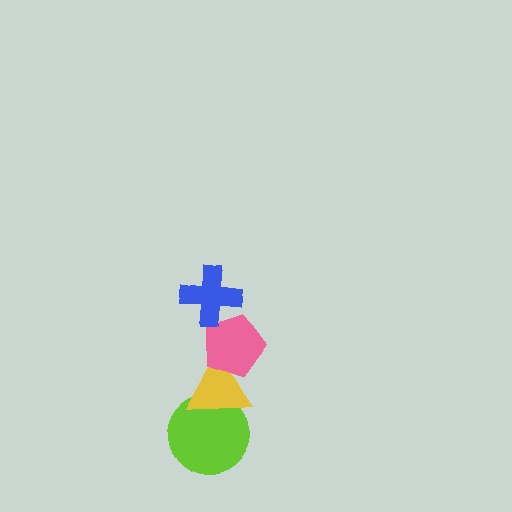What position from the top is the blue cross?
The blue cross is 1st from the top.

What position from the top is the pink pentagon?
The pink pentagon is 2nd from the top.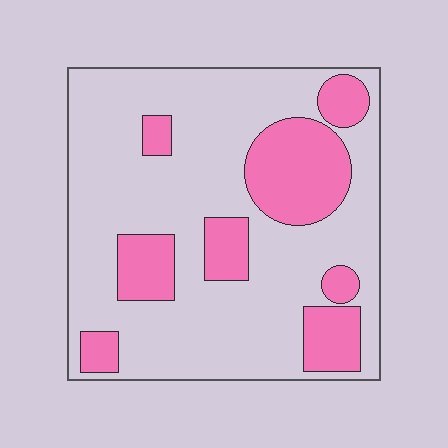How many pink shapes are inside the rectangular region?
8.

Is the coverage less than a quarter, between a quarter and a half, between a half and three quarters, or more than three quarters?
Between a quarter and a half.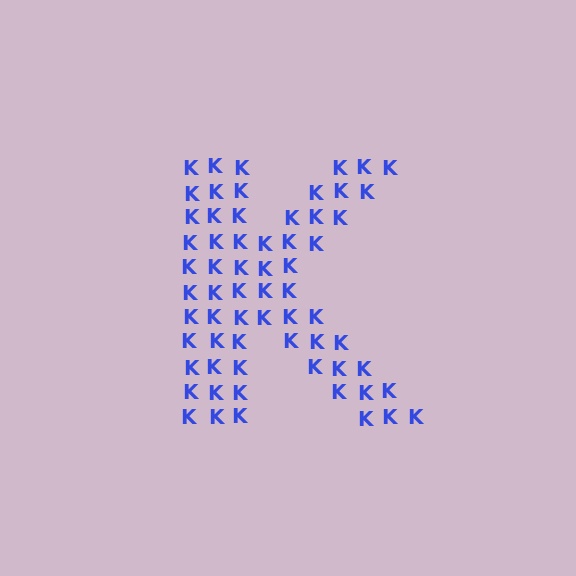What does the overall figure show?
The overall figure shows the letter K.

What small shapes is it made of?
It is made of small letter K's.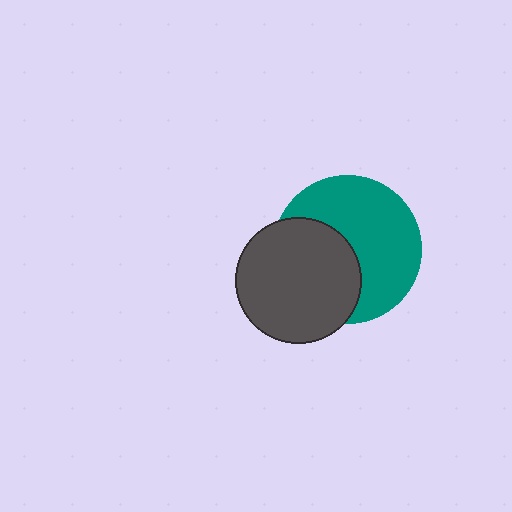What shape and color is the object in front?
The object in front is a dark gray circle.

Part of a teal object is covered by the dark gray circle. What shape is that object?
It is a circle.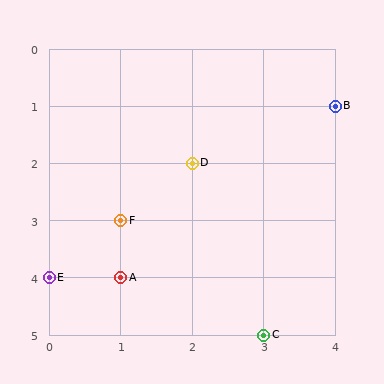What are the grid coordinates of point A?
Point A is at grid coordinates (1, 4).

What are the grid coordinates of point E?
Point E is at grid coordinates (0, 4).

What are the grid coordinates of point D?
Point D is at grid coordinates (2, 2).